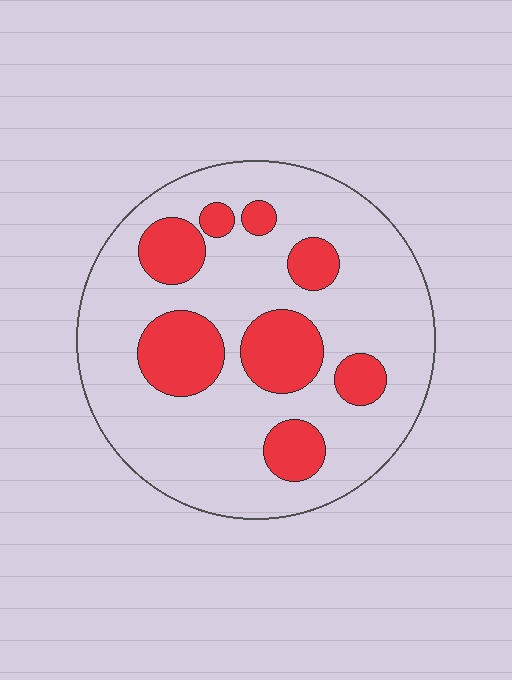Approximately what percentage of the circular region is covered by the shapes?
Approximately 25%.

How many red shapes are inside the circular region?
8.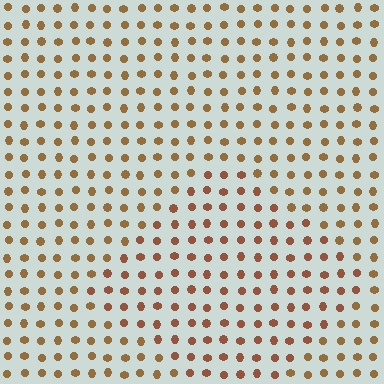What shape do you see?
I see a diamond.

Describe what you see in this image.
The image is filled with small brown elements in a uniform arrangement. A diamond-shaped region is visible where the elements are tinted to a slightly different hue, forming a subtle color boundary.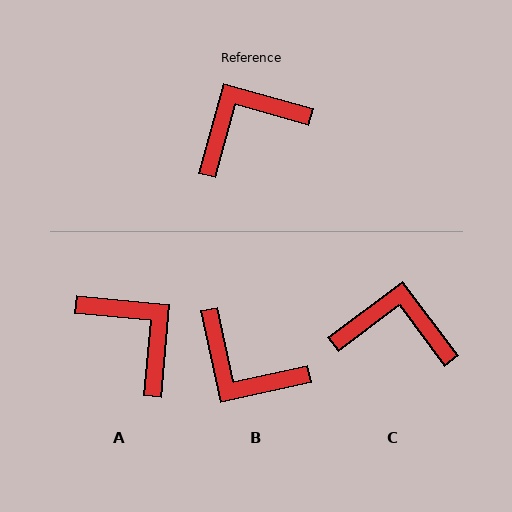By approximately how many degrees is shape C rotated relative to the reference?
Approximately 37 degrees clockwise.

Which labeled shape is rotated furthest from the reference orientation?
B, about 118 degrees away.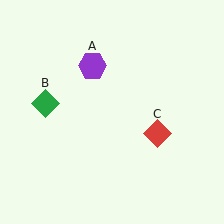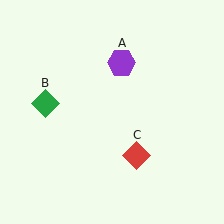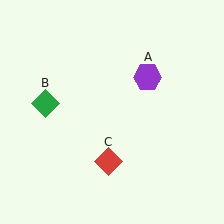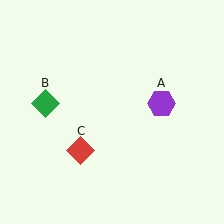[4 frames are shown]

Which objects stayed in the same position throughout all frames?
Green diamond (object B) remained stationary.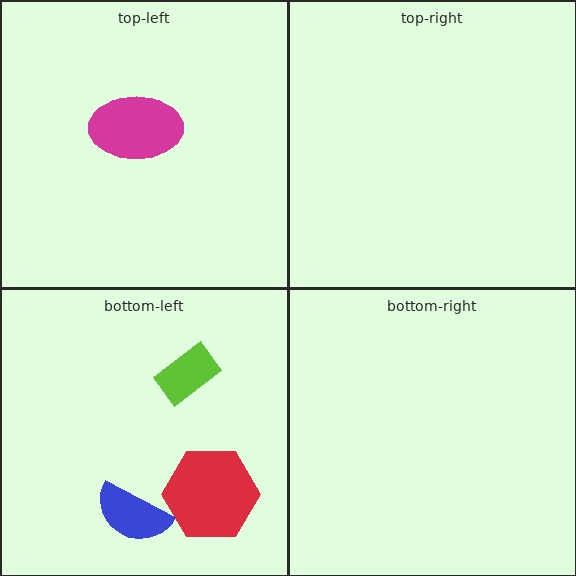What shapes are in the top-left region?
The magenta ellipse.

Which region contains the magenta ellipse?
The top-left region.